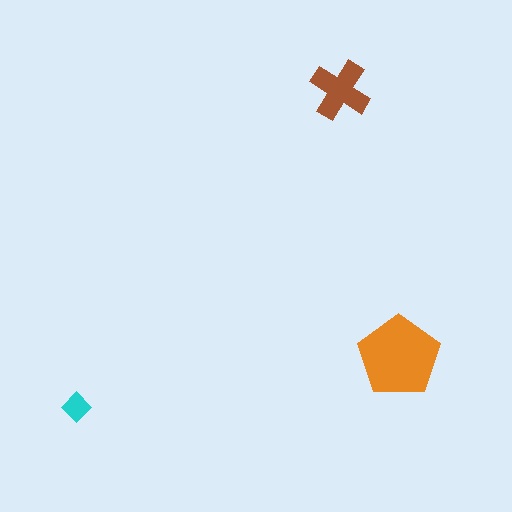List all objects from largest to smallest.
The orange pentagon, the brown cross, the cyan diamond.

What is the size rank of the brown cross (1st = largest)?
2nd.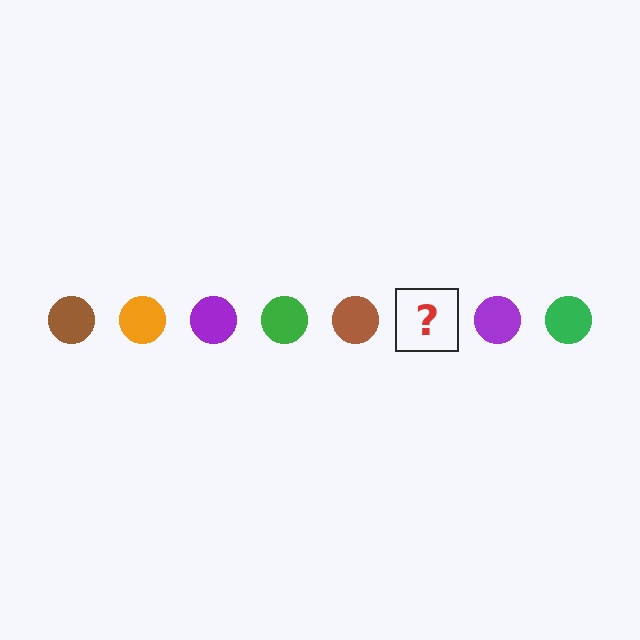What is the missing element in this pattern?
The missing element is an orange circle.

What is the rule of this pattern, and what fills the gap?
The rule is that the pattern cycles through brown, orange, purple, green circles. The gap should be filled with an orange circle.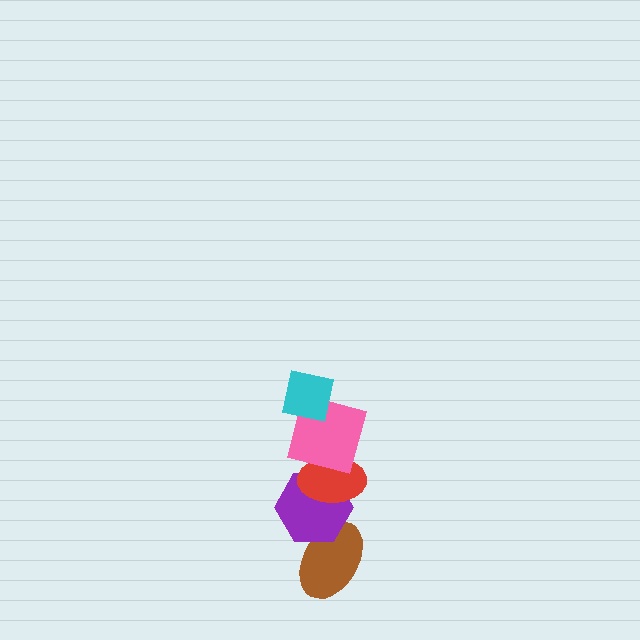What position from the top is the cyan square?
The cyan square is 1st from the top.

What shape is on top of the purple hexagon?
The red ellipse is on top of the purple hexagon.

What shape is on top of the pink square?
The cyan square is on top of the pink square.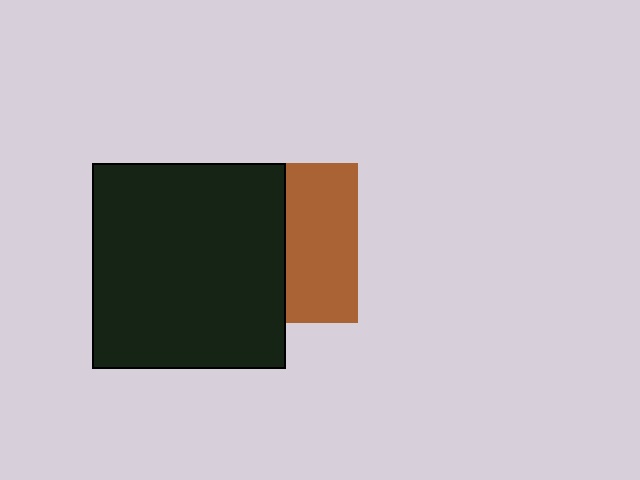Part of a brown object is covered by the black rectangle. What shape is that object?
It is a square.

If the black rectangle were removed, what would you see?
You would see the complete brown square.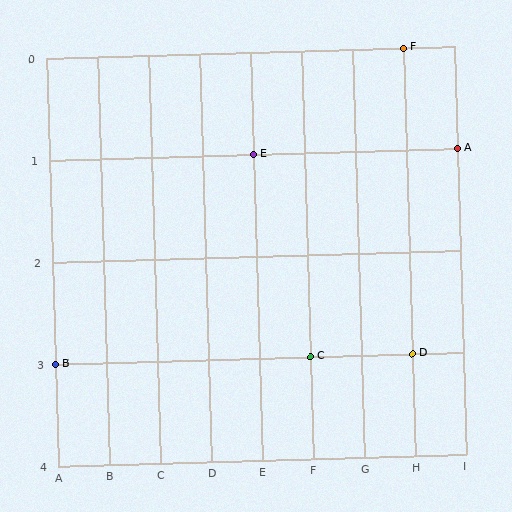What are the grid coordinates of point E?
Point E is at grid coordinates (E, 1).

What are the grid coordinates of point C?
Point C is at grid coordinates (F, 3).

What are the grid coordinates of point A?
Point A is at grid coordinates (I, 1).